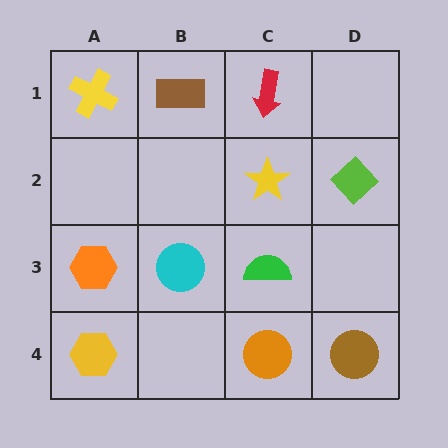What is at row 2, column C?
A yellow star.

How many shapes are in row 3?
3 shapes.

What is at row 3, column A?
An orange hexagon.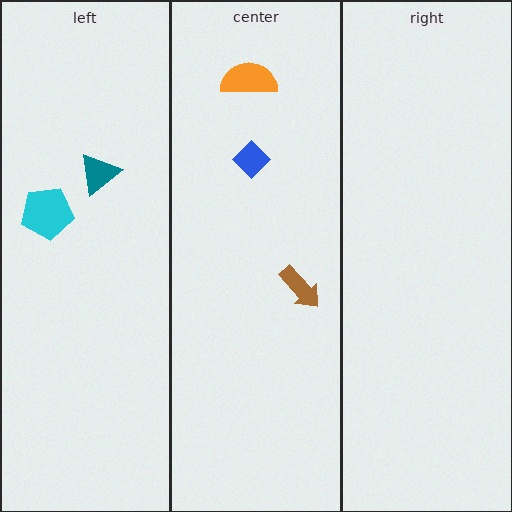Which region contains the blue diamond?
The center region.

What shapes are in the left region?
The teal triangle, the cyan pentagon.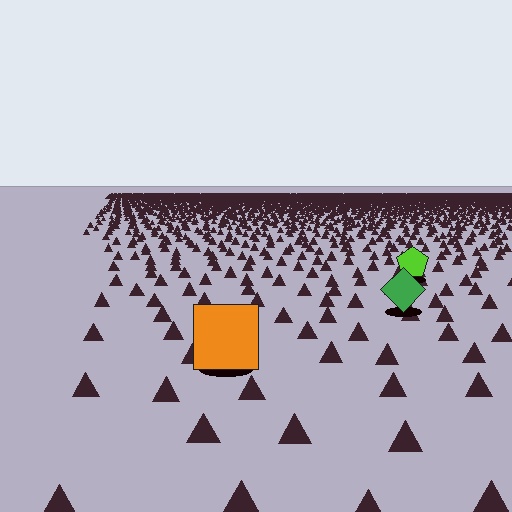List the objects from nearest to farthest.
From nearest to farthest: the orange square, the green diamond, the lime pentagon.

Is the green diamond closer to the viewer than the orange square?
No. The orange square is closer — you can tell from the texture gradient: the ground texture is coarser near it.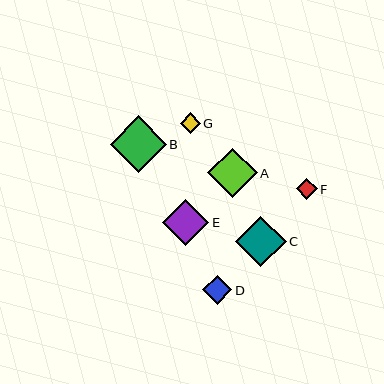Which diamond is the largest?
Diamond B is the largest with a size of approximately 56 pixels.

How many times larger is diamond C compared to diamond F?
Diamond C is approximately 2.4 times the size of diamond F.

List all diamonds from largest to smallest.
From largest to smallest: B, C, A, E, D, F, G.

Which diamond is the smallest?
Diamond G is the smallest with a size of approximately 20 pixels.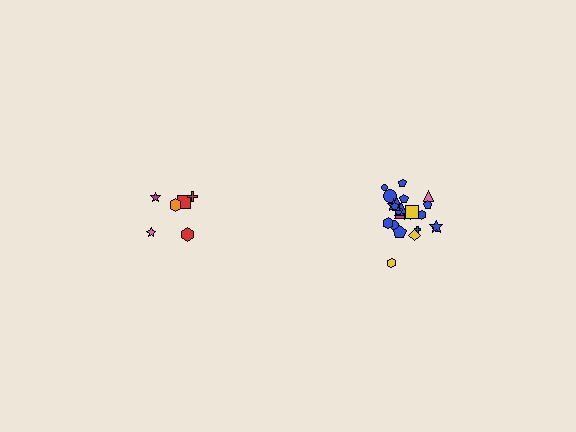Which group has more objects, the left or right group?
The right group.